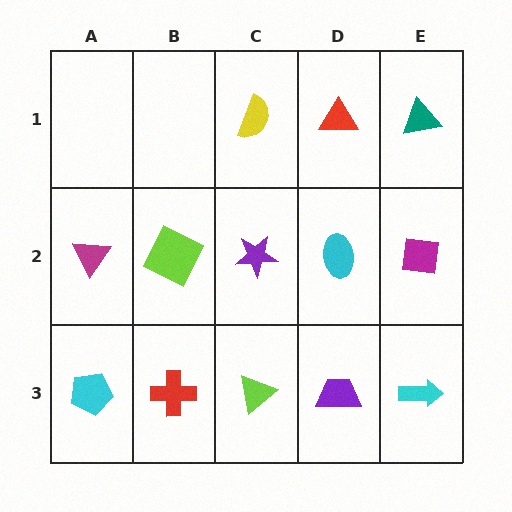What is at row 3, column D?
A purple trapezoid.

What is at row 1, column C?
A yellow semicircle.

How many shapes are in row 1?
3 shapes.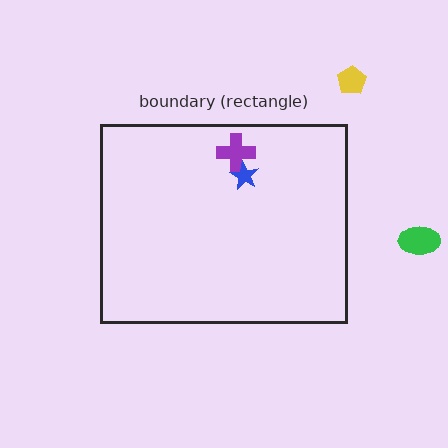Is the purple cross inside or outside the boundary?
Inside.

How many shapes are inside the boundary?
2 inside, 2 outside.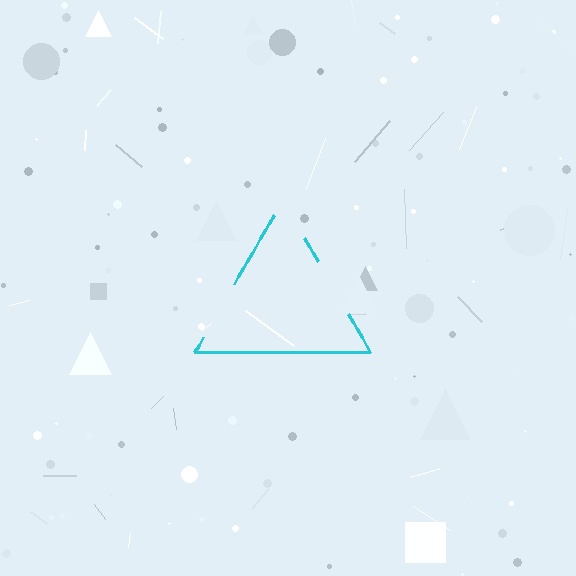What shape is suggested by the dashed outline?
The dashed outline suggests a triangle.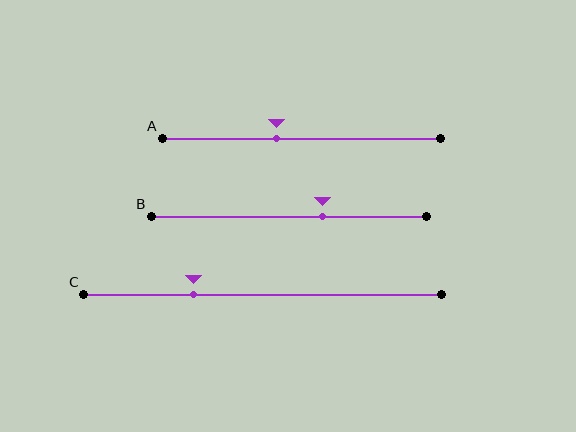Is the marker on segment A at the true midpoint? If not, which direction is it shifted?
No, the marker on segment A is shifted to the left by about 9% of the segment length.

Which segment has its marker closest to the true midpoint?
Segment A has its marker closest to the true midpoint.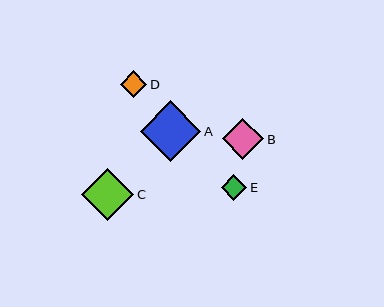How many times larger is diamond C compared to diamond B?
Diamond C is approximately 1.2 times the size of diamond B.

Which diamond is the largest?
Diamond A is the largest with a size of approximately 60 pixels.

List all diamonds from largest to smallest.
From largest to smallest: A, C, B, D, E.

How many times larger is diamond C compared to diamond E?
Diamond C is approximately 2.0 times the size of diamond E.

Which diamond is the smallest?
Diamond E is the smallest with a size of approximately 26 pixels.